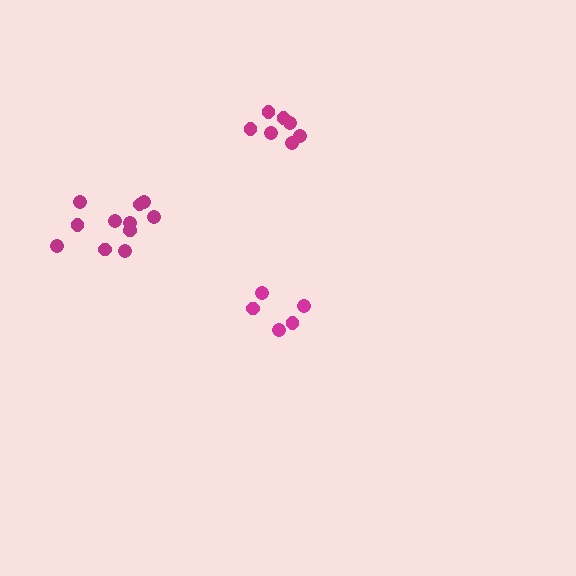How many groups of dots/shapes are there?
There are 3 groups.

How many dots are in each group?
Group 1: 11 dots, Group 2: 5 dots, Group 3: 7 dots (23 total).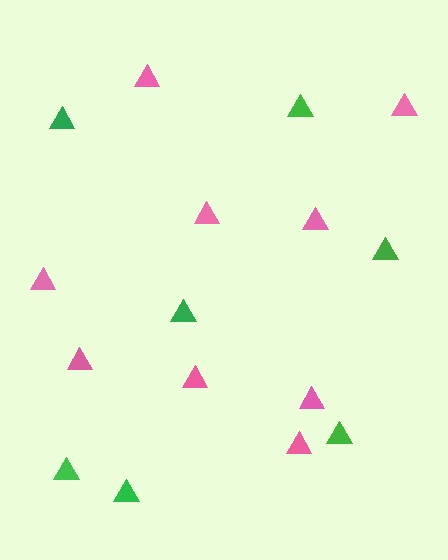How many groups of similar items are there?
There are 2 groups: one group of pink triangles (9) and one group of green triangles (7).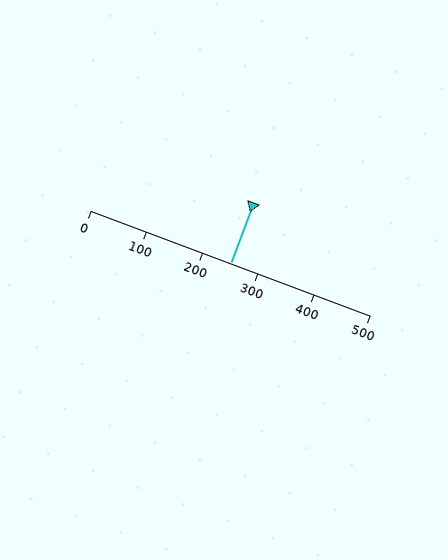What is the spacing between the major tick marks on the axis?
The major ticks are spaced 100 apart.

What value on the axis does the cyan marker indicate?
The marker indicates approximately 250.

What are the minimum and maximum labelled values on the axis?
The axis runs from 0 to 500.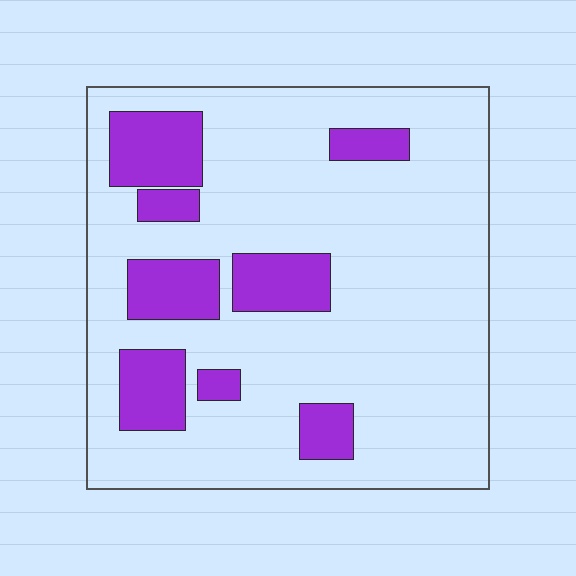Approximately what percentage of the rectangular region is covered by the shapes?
Approximately 20%.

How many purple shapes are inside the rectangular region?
8.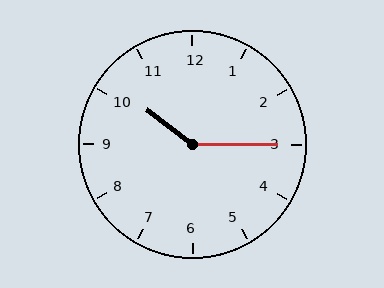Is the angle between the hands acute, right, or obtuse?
It is obtuse.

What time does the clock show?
10:15.